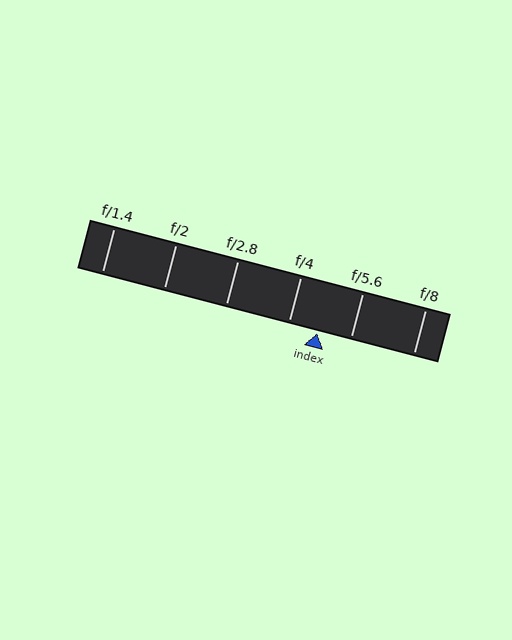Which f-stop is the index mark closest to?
The index mark is closest to f/4.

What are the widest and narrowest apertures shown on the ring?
The widest aperture shown is f/1.4 and the narrowest is f/8.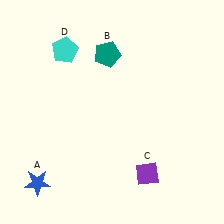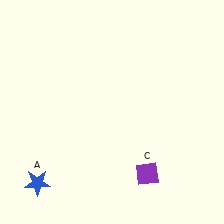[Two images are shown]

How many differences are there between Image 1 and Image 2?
There are 2 differences between the two images.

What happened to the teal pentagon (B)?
The teal pentagon (B) was removed in Image 2. It was in the top-left area of Image 1.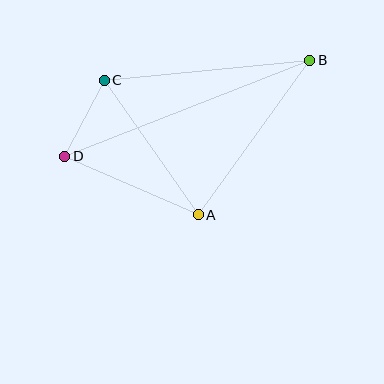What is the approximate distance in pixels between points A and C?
The distance between A and C is approximately 164 pixels.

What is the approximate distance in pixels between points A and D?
The distance between A and D is approximately 146 pixels.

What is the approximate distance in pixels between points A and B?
The distance between A and B is approximately 190 pixels.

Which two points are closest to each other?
Points C and D are closest to each other.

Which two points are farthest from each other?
Points B and D are farthest from each other.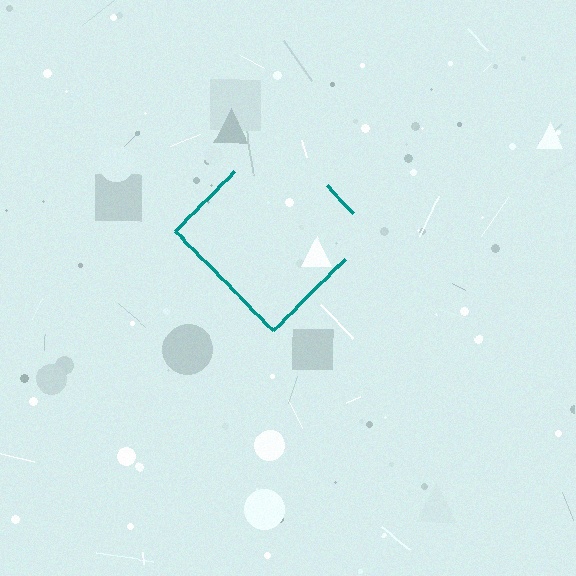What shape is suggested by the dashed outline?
The dashed outline suggests a diamond.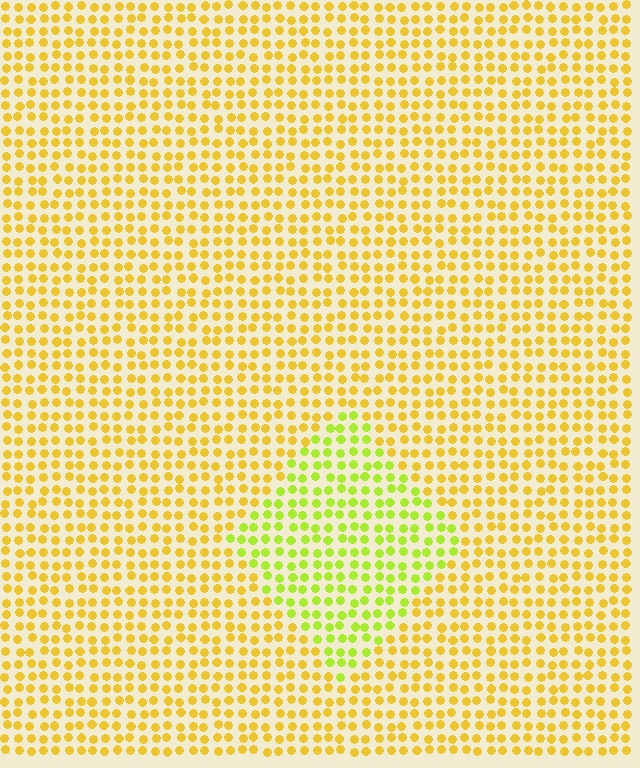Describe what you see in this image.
The image is filled with small yellow elements in a uniform arrangement. A diamond-shaped region is visible where the elements are tinted to a slightly different hue, forming a subtle color boundary.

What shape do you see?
I see a diamond.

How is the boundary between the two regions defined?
The boundary is defined purely by a slight shift in hue (about 34 degrees). Spacing, size, and orientation are identical on both sides.